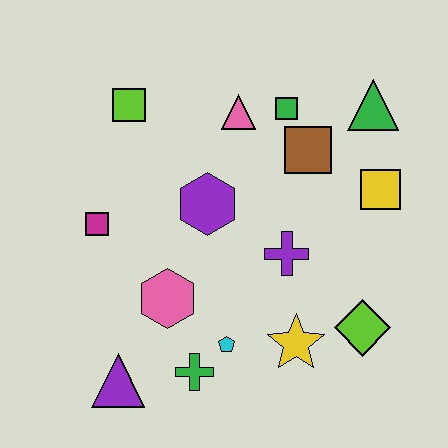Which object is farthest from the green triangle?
The purple triangle is farthest from the green triangle.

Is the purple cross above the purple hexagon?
No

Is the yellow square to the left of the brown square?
No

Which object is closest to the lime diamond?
The yellow star is closest to the lime diamond.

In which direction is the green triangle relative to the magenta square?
The green triangle is to the right of the magenta square.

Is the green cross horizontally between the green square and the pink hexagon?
Yes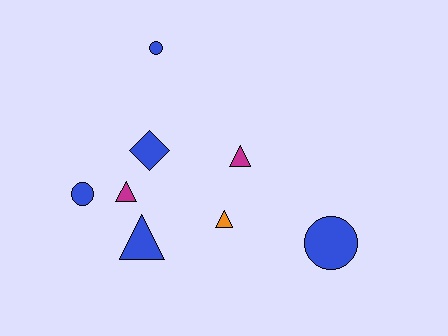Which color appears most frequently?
Blue, with 5 objects.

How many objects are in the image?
There are 8 objects.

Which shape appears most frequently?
Triangle, with 4 objects.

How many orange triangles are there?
There is 1 orange triangle.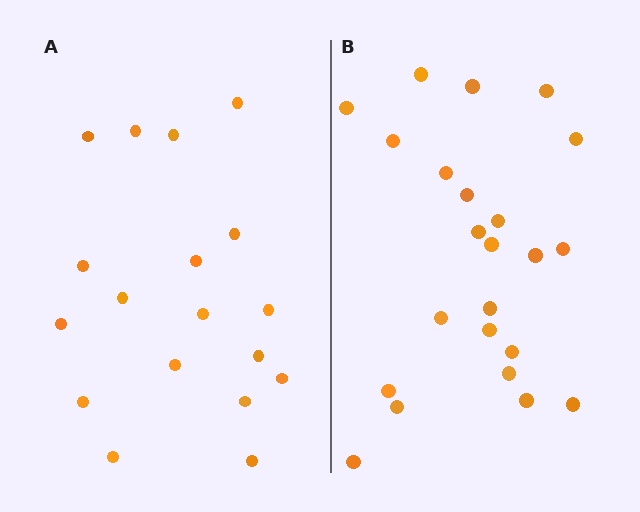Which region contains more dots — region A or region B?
Region B (the right region) has more dots.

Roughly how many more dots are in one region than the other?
Region B has about 5 more dots than region A.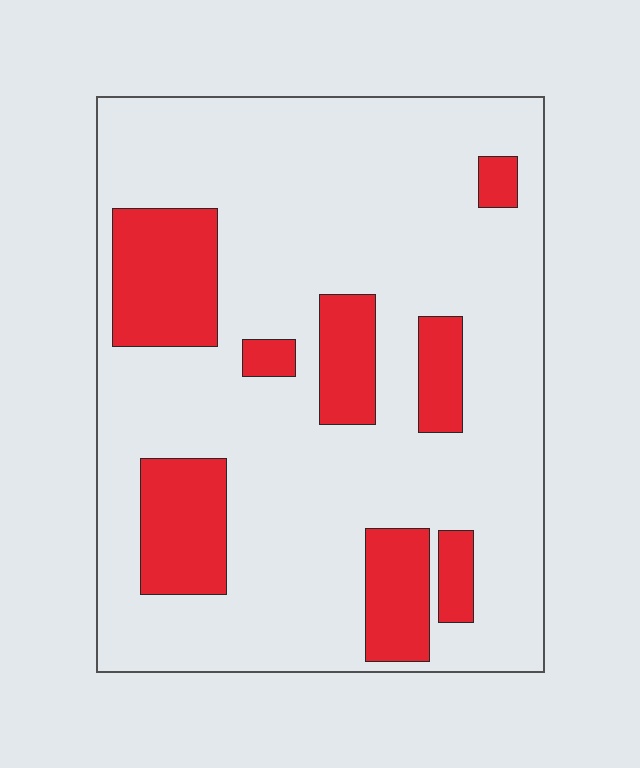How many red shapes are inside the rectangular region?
8.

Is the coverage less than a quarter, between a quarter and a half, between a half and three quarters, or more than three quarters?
Less than a quarter.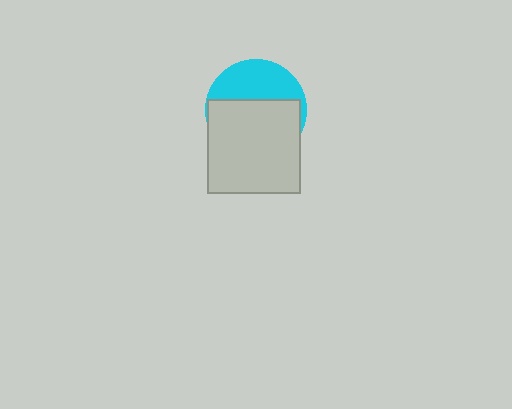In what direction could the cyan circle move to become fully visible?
The cyan circle could move up. That would shift it out from behind the light gray square entirely.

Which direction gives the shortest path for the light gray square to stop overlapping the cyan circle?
Moving down gives the shortest separation.